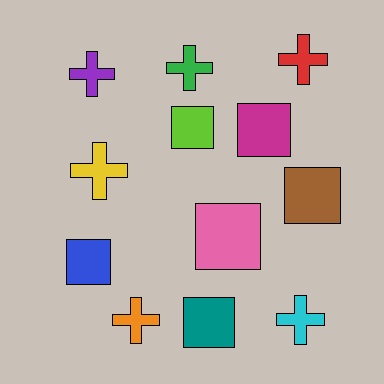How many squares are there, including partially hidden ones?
There are 6 squares.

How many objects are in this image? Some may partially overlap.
There are 12 objects.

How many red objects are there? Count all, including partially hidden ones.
There is 1 red object.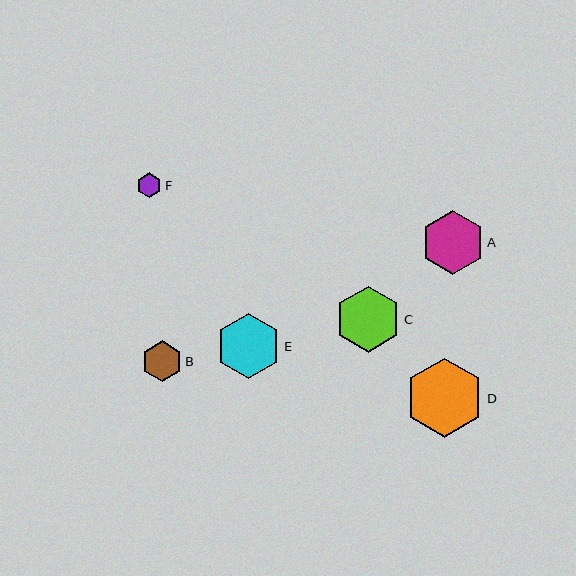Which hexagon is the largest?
Hexagon D is the largest with a size of approximately 79 pixels.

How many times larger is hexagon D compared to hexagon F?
Hexagon D is approximately 3.2 times the size of hexagon F.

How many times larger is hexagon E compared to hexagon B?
Hexagon E is approximately 1.6 times the size of hexagon B.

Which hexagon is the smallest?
Hexagon F is the smallest with a size of approximately 25 pixels.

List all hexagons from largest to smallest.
From largest to smallest: D, C, E, A, B, F.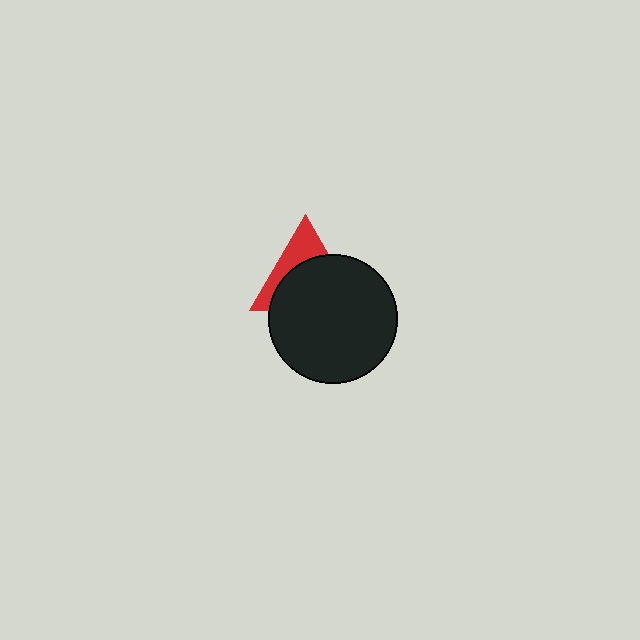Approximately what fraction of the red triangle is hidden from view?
Roughly 64% of the red triangle is hidden behind the black circle.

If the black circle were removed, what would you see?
You would see the complete red triangle.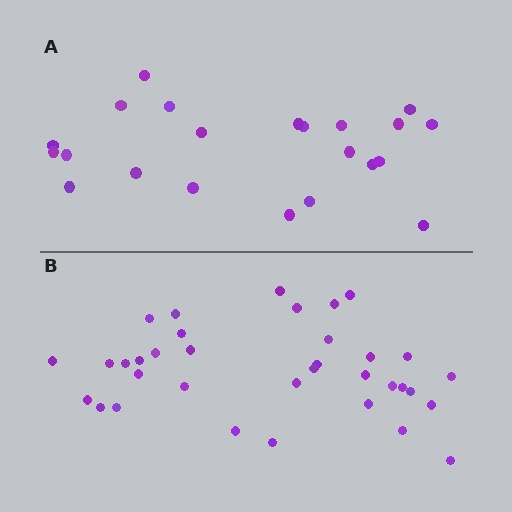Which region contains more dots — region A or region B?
Region B (the bottom region) has more dots.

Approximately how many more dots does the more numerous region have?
Region B has approximately 15 more dots than region A.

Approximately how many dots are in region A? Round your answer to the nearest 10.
About 20 dots. (The exact count is 22, which rounds to 20.)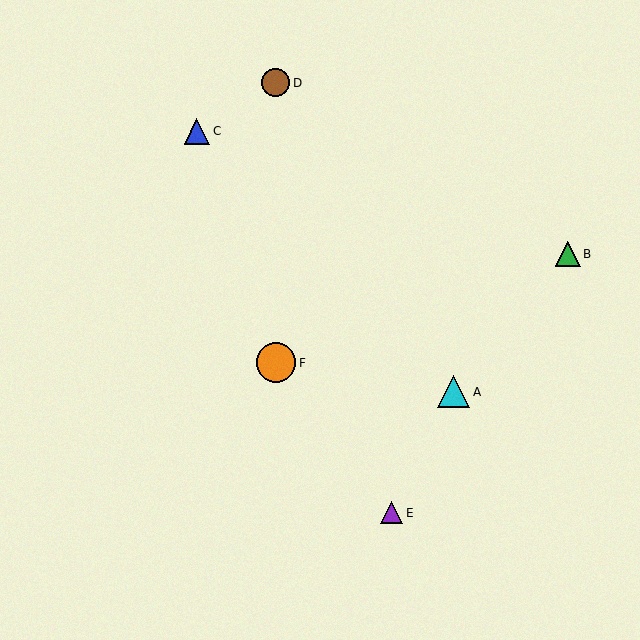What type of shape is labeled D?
Shape D is a brown circle.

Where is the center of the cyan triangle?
The center of the cyan triangle is at (454, 392).